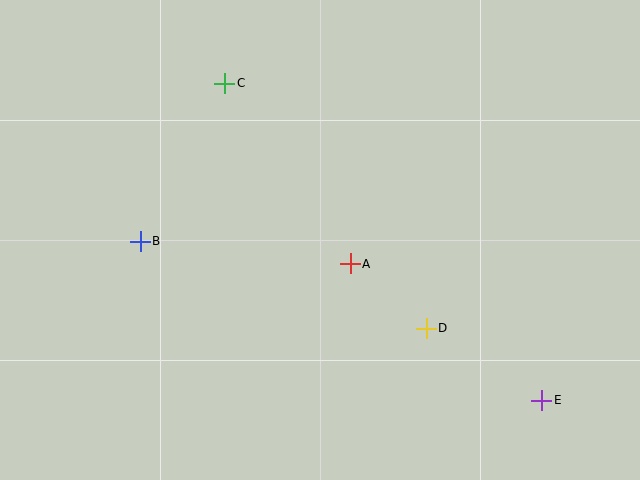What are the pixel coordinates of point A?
Point A is at (350, 264).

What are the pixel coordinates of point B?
Point B is at (140, 241).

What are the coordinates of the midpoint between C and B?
The midpoint between C and B is at (183, 162).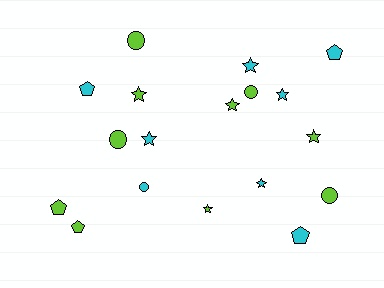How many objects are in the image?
There are 18 objects.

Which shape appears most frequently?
Star, with 8 objects.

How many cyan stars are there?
There are 4 cyan stars.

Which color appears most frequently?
Lime, with 10 objects.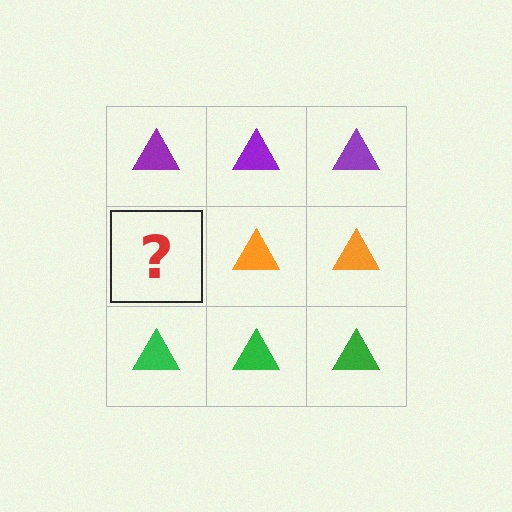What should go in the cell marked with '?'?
The missing cell should contain an orange triangle.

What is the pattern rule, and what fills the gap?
The rule is that each row has a consistent color. The gap should be filled with an orange triangle.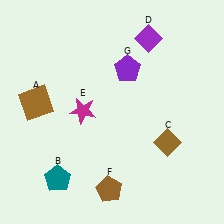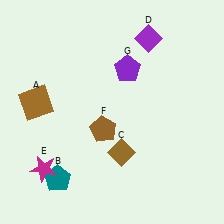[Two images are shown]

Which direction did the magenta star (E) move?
The magenta star (E) moved down.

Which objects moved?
The objects that moved are: the brown diamond (C), the magenta star (E), the brown pentagon (F).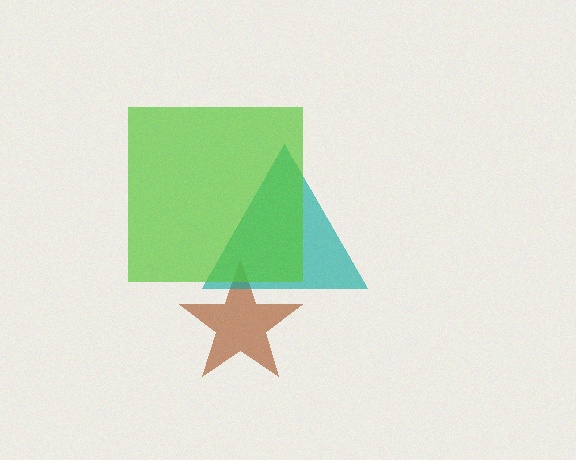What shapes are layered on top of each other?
The layered shapes are: a brown star, a teal triangle, a lime square.